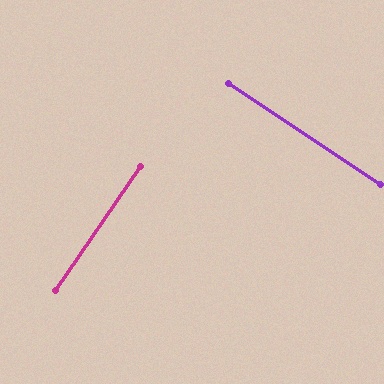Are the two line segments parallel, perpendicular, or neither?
Perpendicular — they meet at approximately 89°.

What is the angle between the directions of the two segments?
Approximately 89 degrees.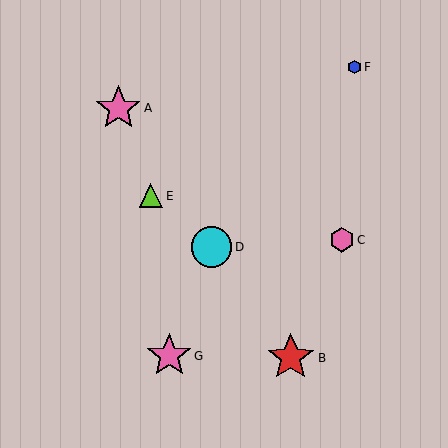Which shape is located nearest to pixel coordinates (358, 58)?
The blue hexagon (labeled F) at (355, 67) is nearest to that location.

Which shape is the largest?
The red star (labeled B) is the largest.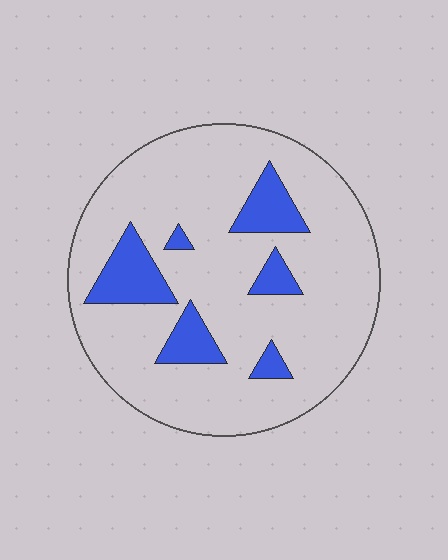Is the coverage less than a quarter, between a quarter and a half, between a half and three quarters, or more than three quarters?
Less than a quarter.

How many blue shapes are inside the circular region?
6.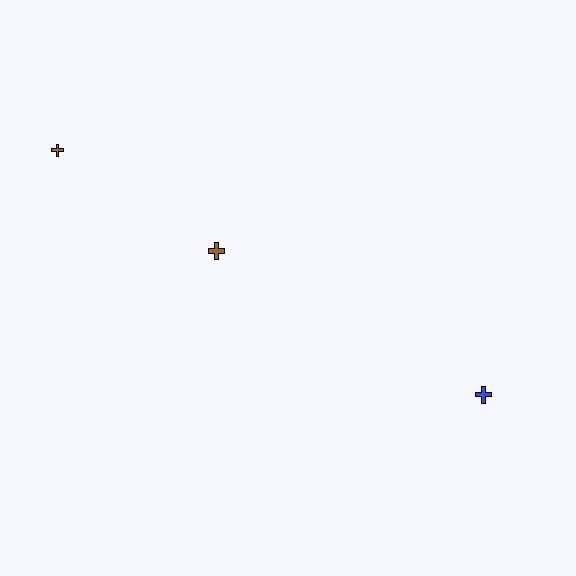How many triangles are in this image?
There are no triangles.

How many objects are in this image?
There are 3 objects.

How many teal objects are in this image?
There are no teal objects.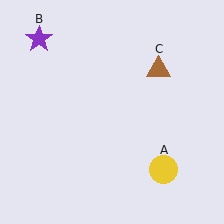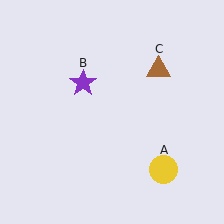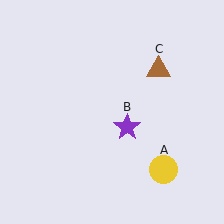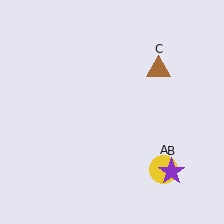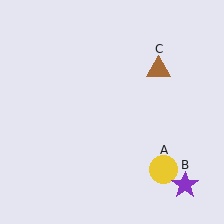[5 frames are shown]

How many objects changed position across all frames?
1 object changed position: purple star (object B).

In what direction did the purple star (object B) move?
The purple star (object B) moved down and to the right.